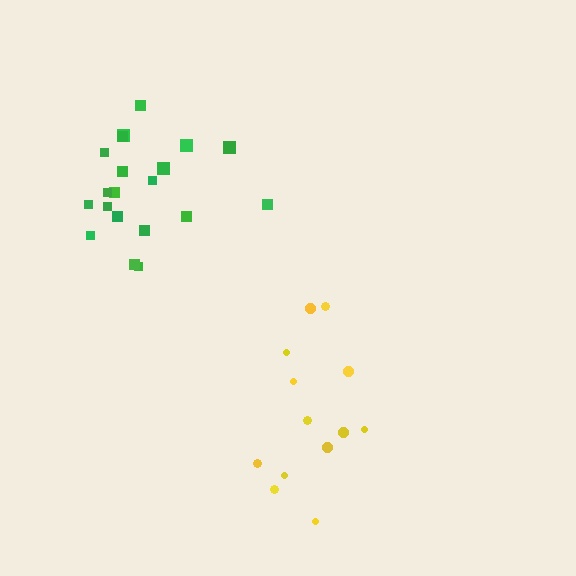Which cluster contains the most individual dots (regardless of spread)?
Green (20).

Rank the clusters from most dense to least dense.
green, yellow.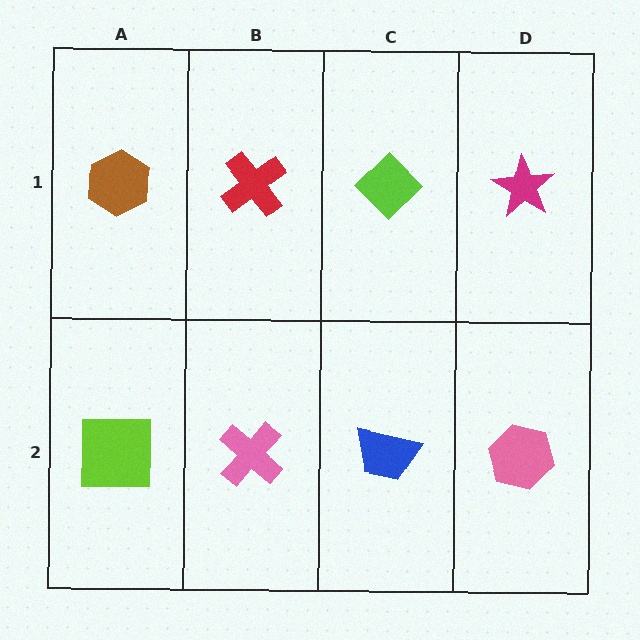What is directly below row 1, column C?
A blue trapezoid.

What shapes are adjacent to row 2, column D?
A magenta star (row 1, column D), a blue trapezoid (row 2, column C).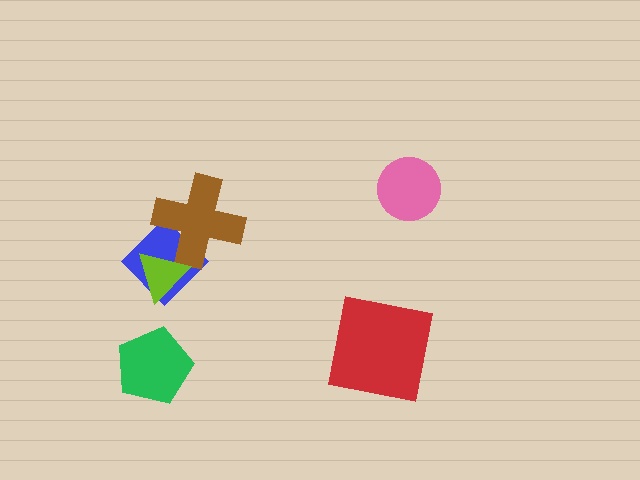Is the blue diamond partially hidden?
Yes, it is partially covered by another shape.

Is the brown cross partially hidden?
Yes, it is partially covered by another shape.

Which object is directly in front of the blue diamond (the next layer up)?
The brown cross is directly in front of the blue diamond.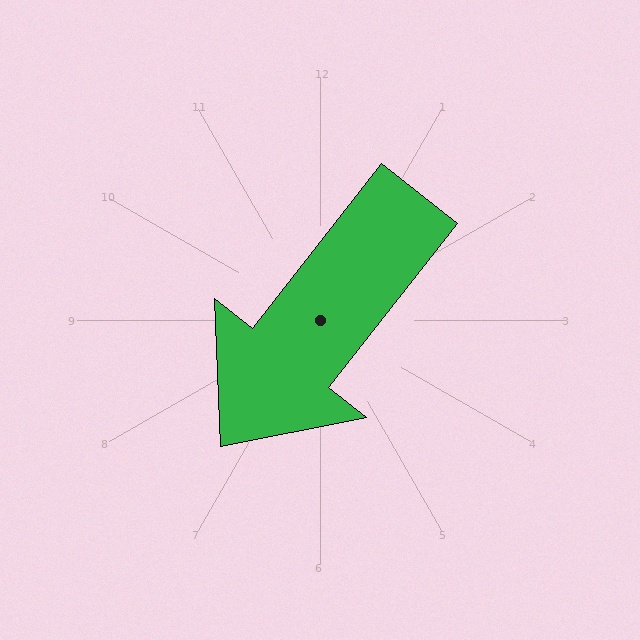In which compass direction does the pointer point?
Southwest.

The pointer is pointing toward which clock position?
Roughly 7 o'clock.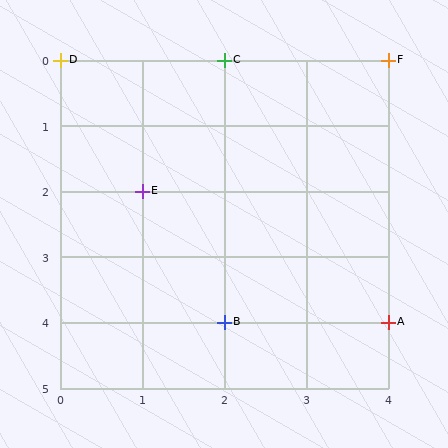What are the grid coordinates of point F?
Point F is at grid coordinates (4, 0).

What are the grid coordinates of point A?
Point A is at grid coordinates (4, 4).